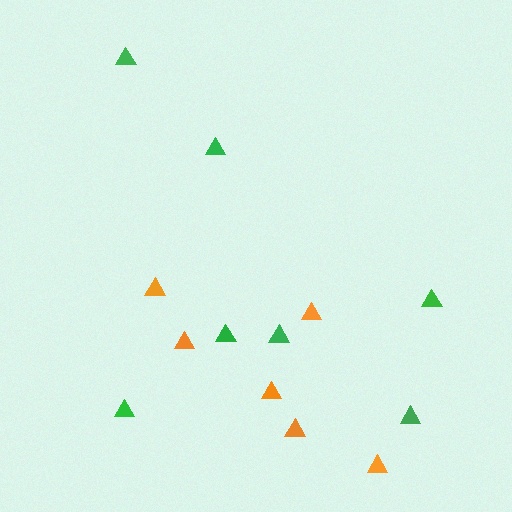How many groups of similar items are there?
There are 2 groups: one group of orange triangles (6) and one group of green triangles (7).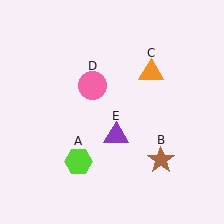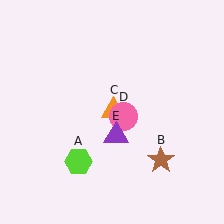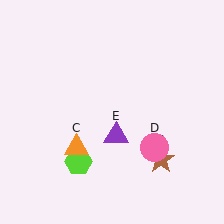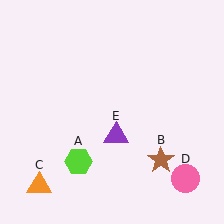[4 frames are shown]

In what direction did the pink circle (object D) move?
The pink circle (object D) moved down and to the right.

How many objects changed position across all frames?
2 objects changed position: orange triangle (object C), pink circle (object D).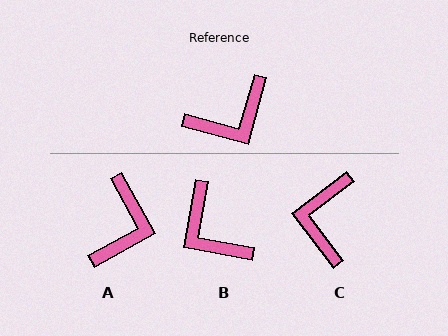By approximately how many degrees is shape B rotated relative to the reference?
Approximately 85 degrees clockwise.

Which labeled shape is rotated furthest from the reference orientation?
C, about 127 degrees away.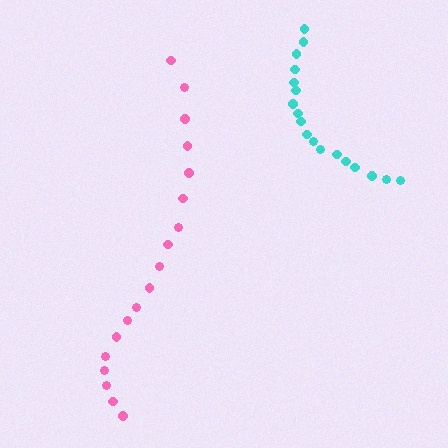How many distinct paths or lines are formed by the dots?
There are 2 distinct paths.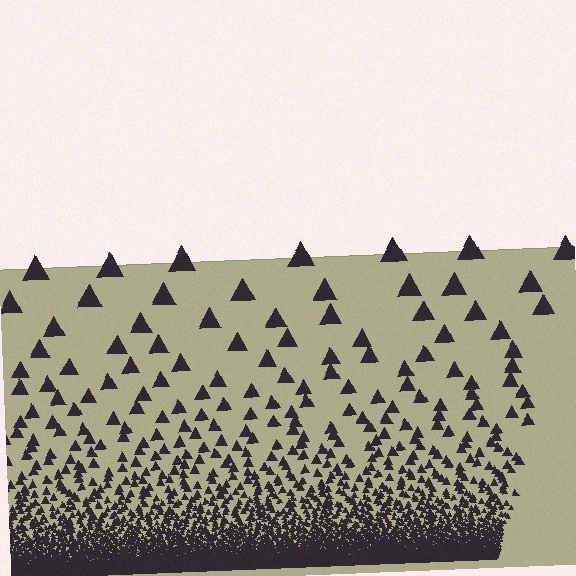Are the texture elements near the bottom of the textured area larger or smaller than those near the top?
Smaller. The gradient is inverted — elements near the bottom are smaller and denser.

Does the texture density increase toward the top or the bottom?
Density increases toward the bottom.